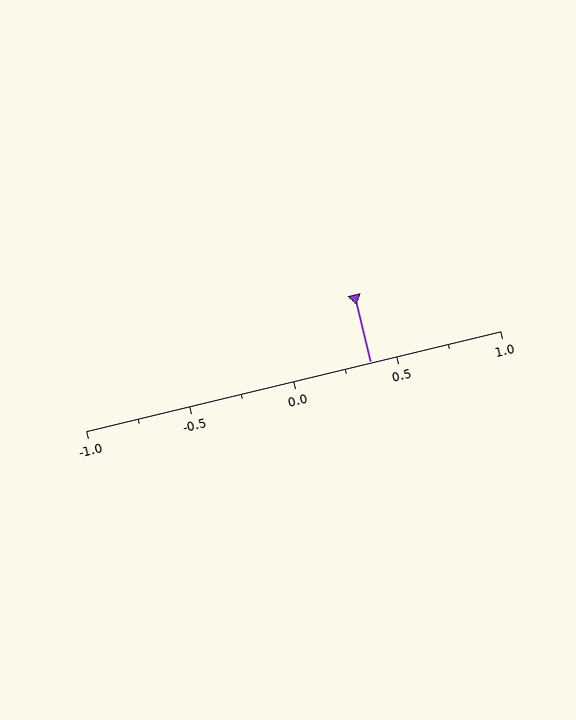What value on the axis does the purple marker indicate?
The marker indicates approximately 0.38.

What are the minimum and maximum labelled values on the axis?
The axis runs from -1.0 to 1.0.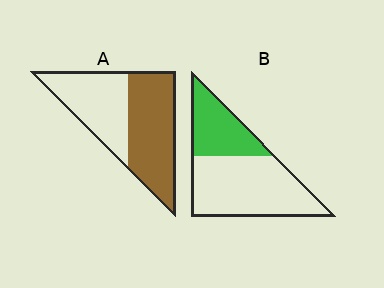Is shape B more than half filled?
No.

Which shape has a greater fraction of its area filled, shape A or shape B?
Shape A.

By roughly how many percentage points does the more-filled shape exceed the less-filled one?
By roughly 20 percentage points (A over B).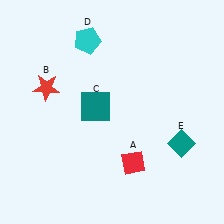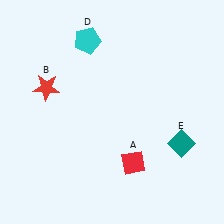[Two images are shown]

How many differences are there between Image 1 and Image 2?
There is 1 difference between the two images.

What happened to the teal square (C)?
The teal square (C) was removed in Image 2. It was in the top-left area of Image 1.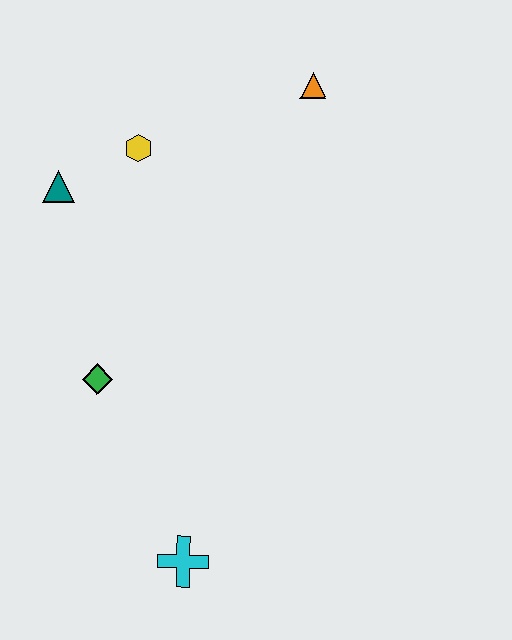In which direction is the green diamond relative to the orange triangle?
The green diamond is below the orange triangle.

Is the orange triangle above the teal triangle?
Yes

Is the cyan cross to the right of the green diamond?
Yes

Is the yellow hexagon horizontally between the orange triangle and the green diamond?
Yes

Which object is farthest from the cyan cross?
The orange triangle is farthest from the cyan cross.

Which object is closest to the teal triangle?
The yellow hexagon is closest to the teal triangle.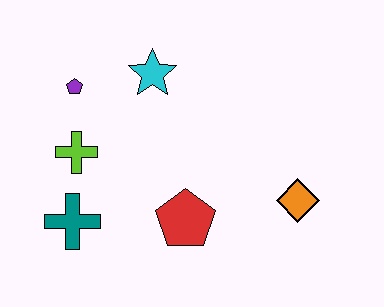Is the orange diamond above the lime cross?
No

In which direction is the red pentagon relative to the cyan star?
The red pentagon is below the cyan star.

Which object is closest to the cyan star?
The purple pentagon is closest to the cyan star.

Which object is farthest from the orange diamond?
The purple pentagon is farthest from the orange diamond.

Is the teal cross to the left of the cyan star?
Yes